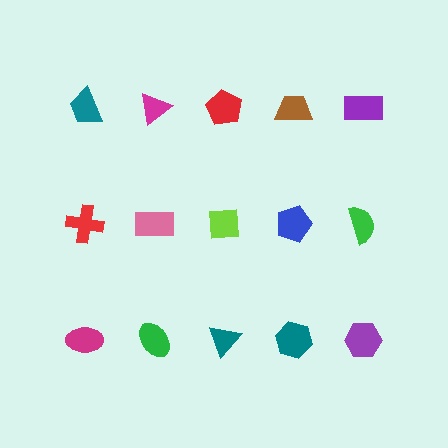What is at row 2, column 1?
A red cross.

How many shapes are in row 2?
5 shapes.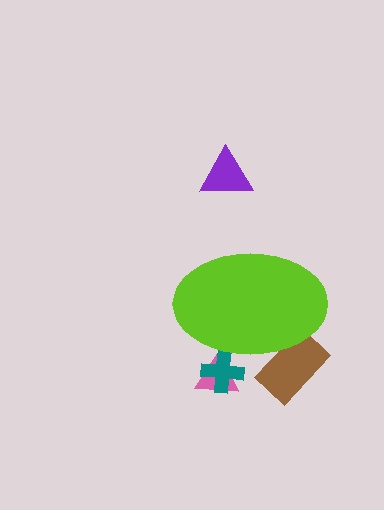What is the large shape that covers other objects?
A lime ellipse.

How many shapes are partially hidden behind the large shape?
3 shapes are partially hidden.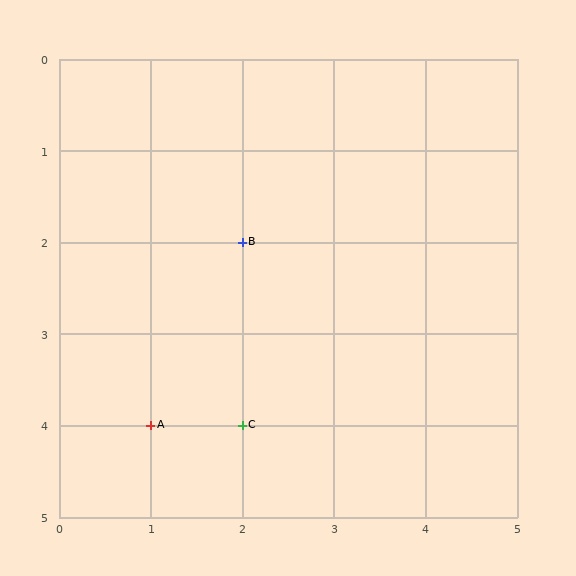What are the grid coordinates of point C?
Point C is at grid coordinates (2, 4).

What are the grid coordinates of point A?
Point A is at grid coordinates (1, 4).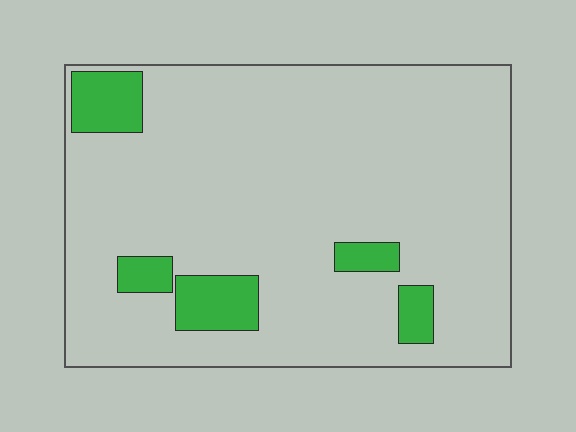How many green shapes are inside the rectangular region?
5.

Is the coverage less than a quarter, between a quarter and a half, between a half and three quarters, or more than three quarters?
Less than a quarter.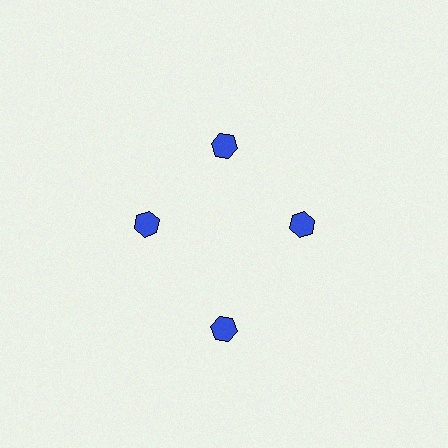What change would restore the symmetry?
The symmetry would be restored by moving it inward, back onto the ring so that all 4 hexagons sit at equal angles and equal distance from the center.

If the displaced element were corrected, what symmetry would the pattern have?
It would have 4-fold rotational symmetry — the pattern would map onto itself every 90 degrees.